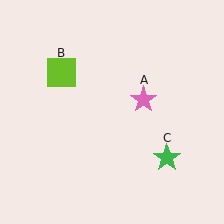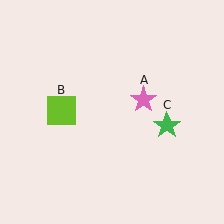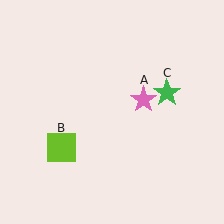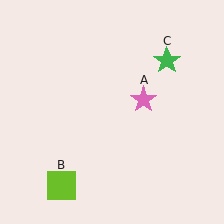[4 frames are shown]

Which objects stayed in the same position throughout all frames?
Pink star (object A) remained stationary.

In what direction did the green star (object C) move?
The green star (object C) moved up.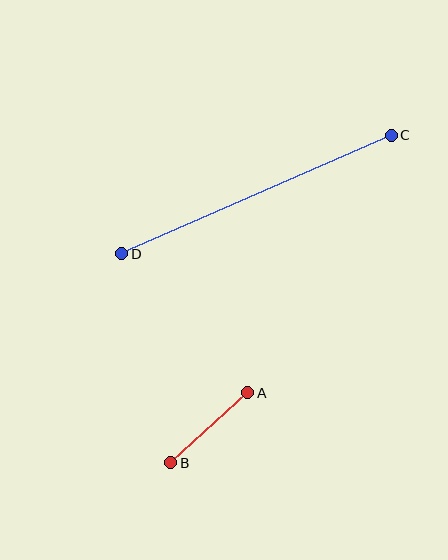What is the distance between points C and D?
The distance is approximately 294 pixels.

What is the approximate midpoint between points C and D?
The midpoint is at approximately (257, 195) pixels.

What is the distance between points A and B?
The distance is approximately 104 pixels.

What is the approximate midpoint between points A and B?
The midpoint is at approximately (209, 428) pixels.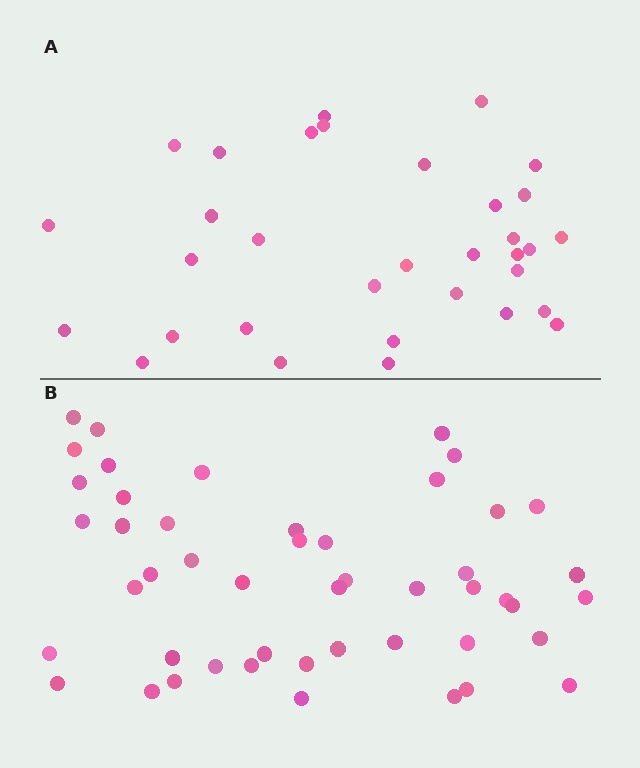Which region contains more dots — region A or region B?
Region B (the bottom region) has more dots.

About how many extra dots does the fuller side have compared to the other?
Region B has approximately 15 more dots than region A.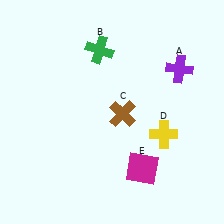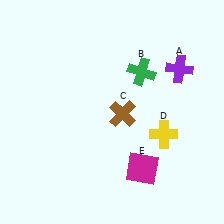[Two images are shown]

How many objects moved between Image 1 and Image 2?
1 object moved between the two images.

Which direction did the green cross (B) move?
The green cross (B) moved right.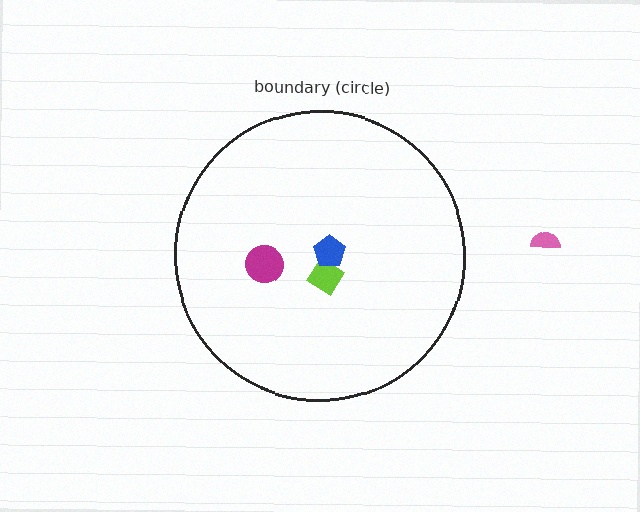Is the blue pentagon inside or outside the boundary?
Inside.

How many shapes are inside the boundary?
3 inside, 1 outside.